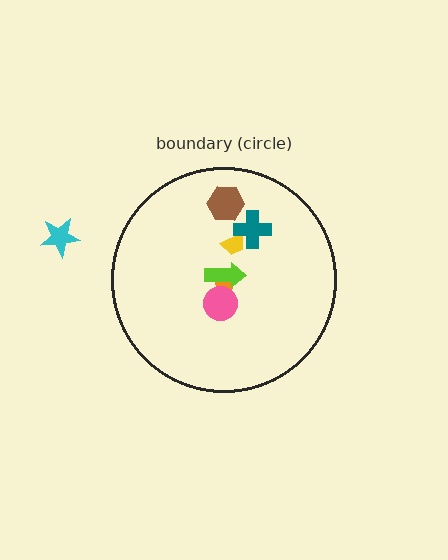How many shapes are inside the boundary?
6 inside, 1 outside.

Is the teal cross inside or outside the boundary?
Inside.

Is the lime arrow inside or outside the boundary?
Inside.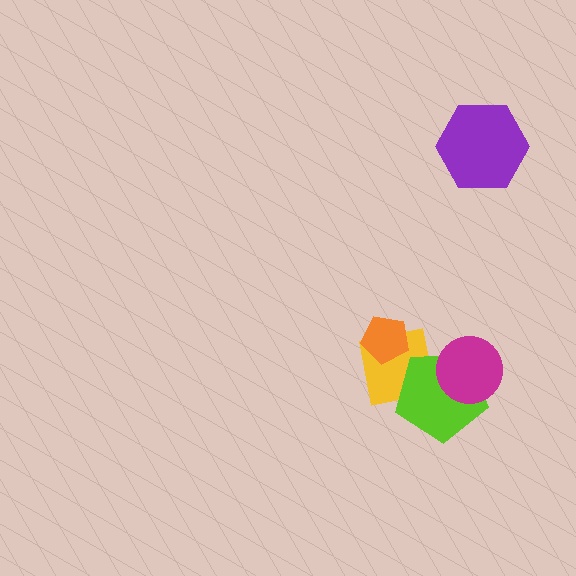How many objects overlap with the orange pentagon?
1 object overlaps with the orange pentagon.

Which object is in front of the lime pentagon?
The magenta circle is in front of the lime pentagon.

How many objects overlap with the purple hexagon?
0 objects overlap with the purple hexagon.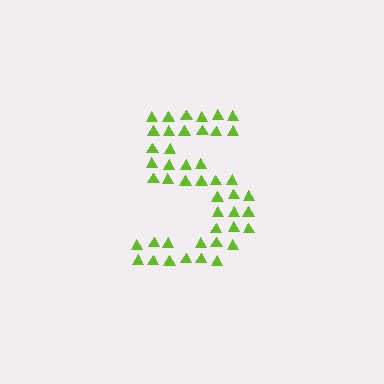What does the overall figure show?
The overall figure shows the digit 5.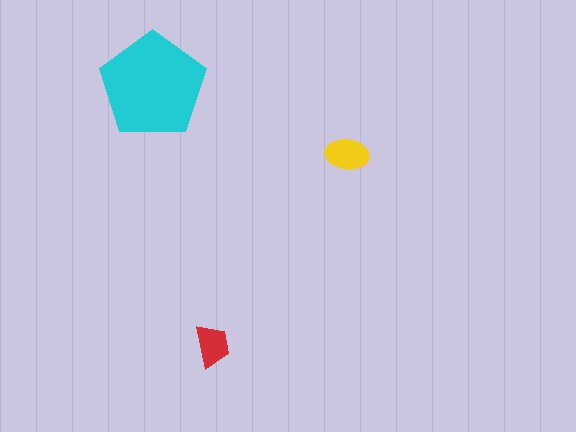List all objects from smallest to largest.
The red trapezoid, the yellow ellipse, the cyan pentagon.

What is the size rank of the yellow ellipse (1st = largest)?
2nd.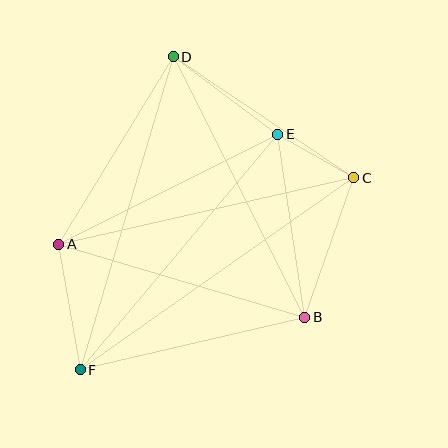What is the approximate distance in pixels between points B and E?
The distance between B and E is approximately 185 pixels.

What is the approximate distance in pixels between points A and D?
The distance between A and D is approximately 220 pixels.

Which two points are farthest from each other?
Points C and F are farthest from each other.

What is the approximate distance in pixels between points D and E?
The distance between D and E is approximately 130 pixels.